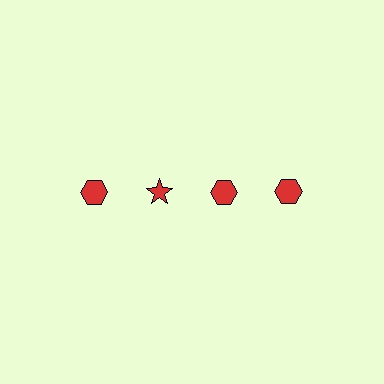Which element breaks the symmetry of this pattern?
The red star in the top row, second from left column breaks the symmetry. All other shapes are red hexagons.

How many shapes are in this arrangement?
There are 4 shapes arranged in a grid pattern.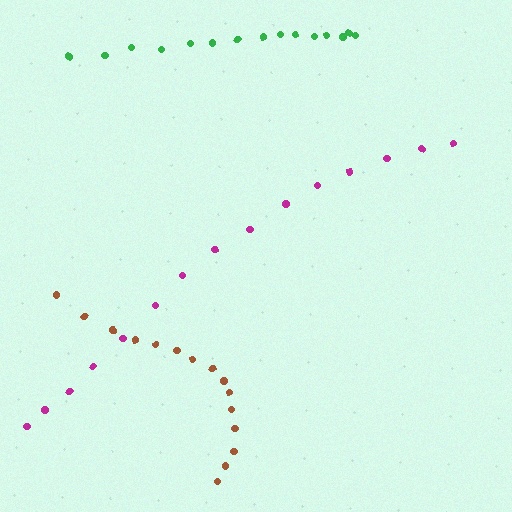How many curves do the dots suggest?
There are 3 distinct paths.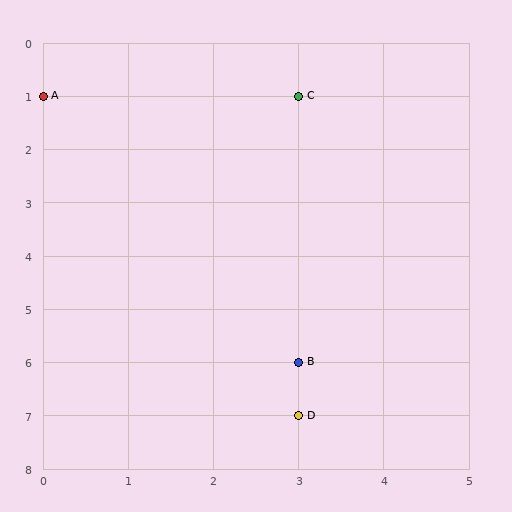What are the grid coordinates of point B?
Point B is at grid coordinates (3, 6).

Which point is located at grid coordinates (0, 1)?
Point A is at (0, 1).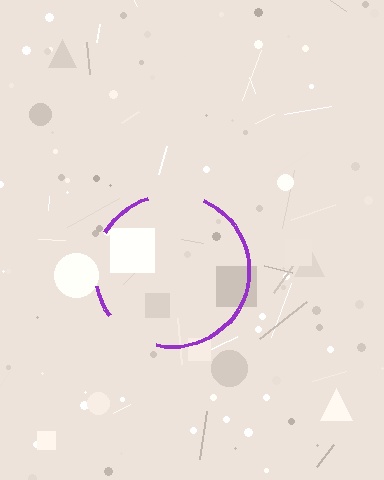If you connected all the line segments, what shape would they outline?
They would outline a circle.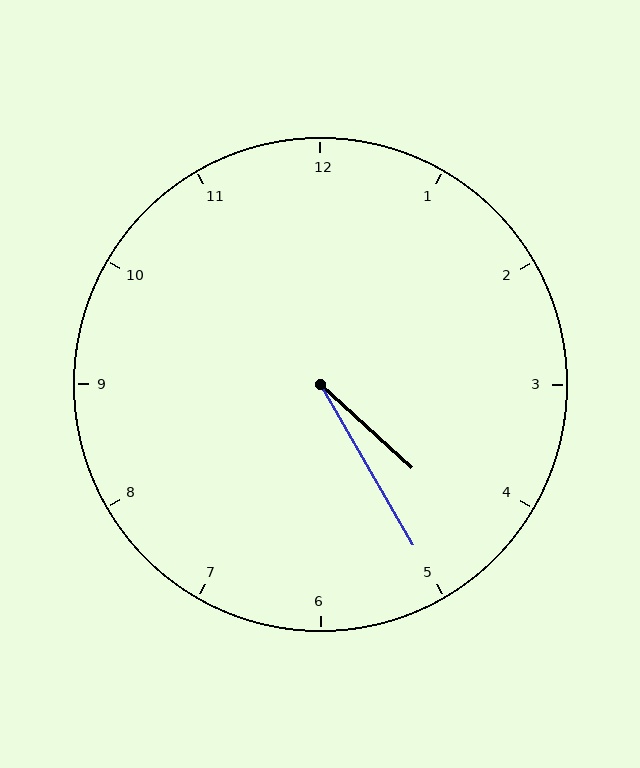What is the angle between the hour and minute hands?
Approximately 18 degrees.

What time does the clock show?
4:25.